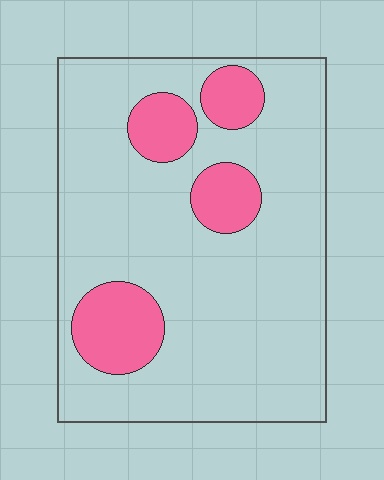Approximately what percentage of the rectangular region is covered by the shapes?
Approximately 20%.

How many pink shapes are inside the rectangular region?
4.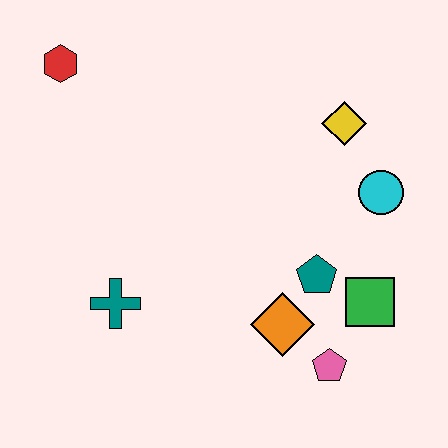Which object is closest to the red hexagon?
The teal cross is closest to the red hexagon.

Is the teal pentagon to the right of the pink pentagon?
No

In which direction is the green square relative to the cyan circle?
The green square is below the cyan circle.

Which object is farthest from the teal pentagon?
The red hexagon is farthest from the teal pentagon.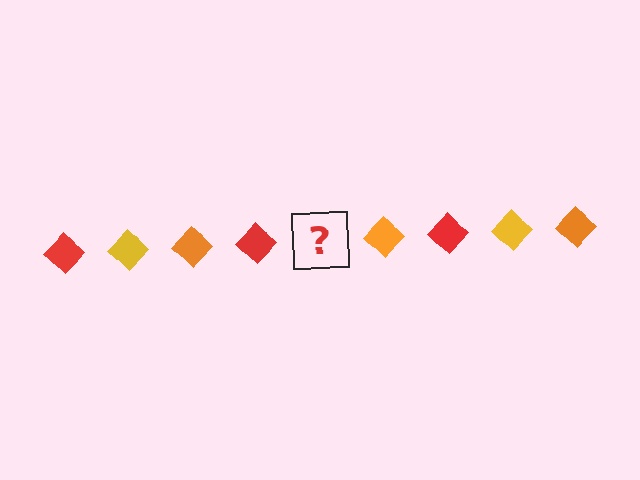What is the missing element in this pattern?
The missing element is a yellow diamond.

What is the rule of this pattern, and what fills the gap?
The rule is that the pattern cycles through red, yellow, orange diamonds. The gap should be filled with a yellow diamond.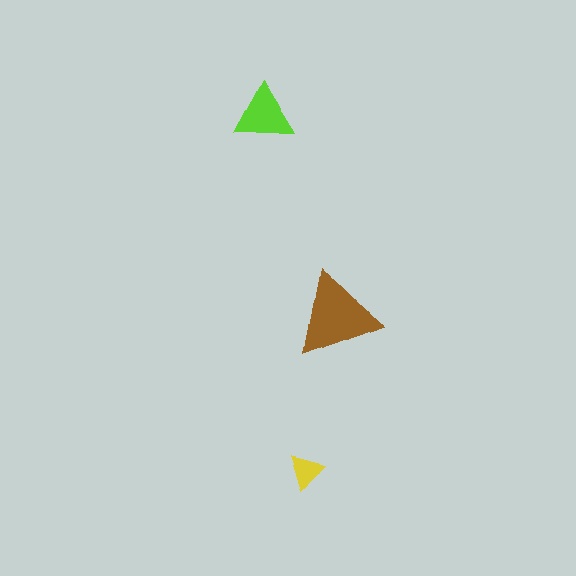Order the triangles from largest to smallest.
the brown one, the lime one, the yellow one.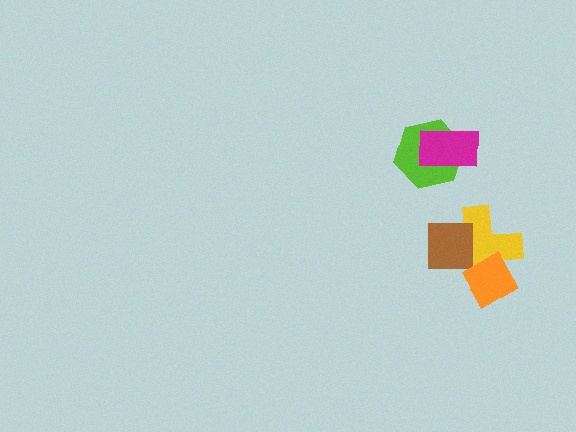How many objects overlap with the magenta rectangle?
1 object overlaps with the magenta rectangle.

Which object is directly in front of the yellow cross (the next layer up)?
The brown square is directly in front of the yellow cross.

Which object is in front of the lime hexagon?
The magenta rectangle is in front of the lime hexagon.